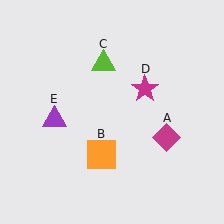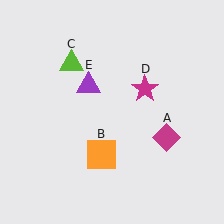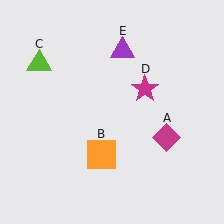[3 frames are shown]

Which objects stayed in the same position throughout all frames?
Magenta diamond (object A) and orange square (object B) and magenta star (object D) remained stationary.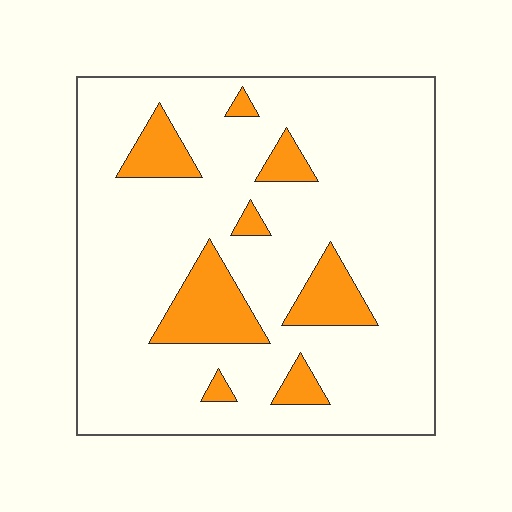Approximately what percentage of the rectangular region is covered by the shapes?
Approximately 15%.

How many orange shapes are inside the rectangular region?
8.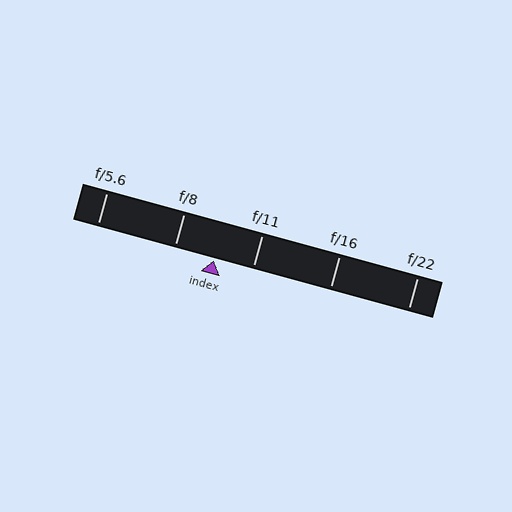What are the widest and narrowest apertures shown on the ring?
The widest aperture shown is f/5.6 and the narrowest is f/22.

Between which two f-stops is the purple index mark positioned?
The index mark is between f/8 and f/11.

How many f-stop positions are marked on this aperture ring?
There are 5 f-stop positions marked.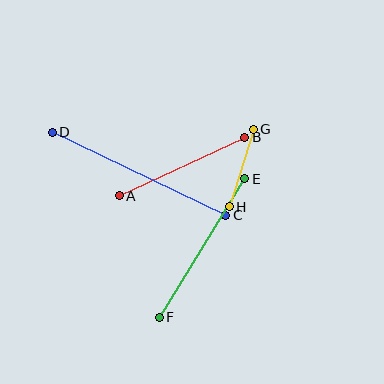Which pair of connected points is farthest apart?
Points C and D are farthest apart.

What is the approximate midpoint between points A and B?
The midpoint is at approximately (182, 166) pixels.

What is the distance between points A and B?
The distance is approximately 138 pixels.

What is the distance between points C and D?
The distance is approximately 192 pixels.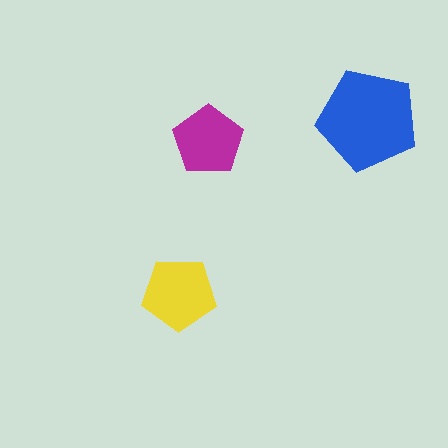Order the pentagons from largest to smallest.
the blue one, the yellow one, the magenta one.